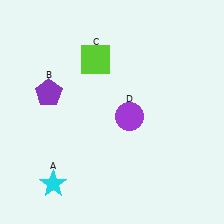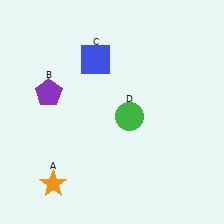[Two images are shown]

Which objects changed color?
A changed from cyan to orange. C changed from lime to blue. D changed from purple to green.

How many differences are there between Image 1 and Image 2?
There are 3 differences between the two images.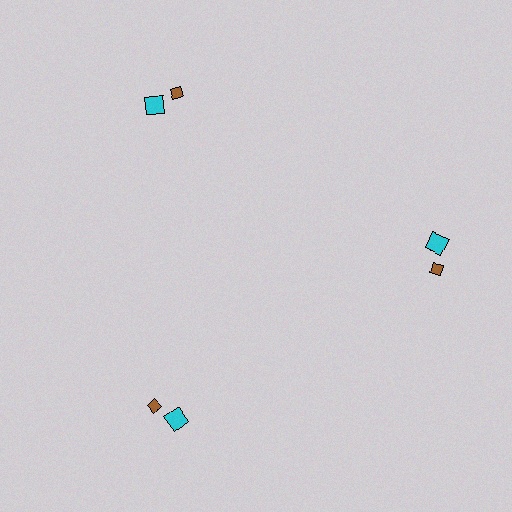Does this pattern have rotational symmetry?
Yes, this pattern has 3-fold rotational symmetry. It looks the same after rotating 120 degrees around the center.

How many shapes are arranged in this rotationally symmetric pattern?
There are 6 shapes, arranged in 3 groups of 2.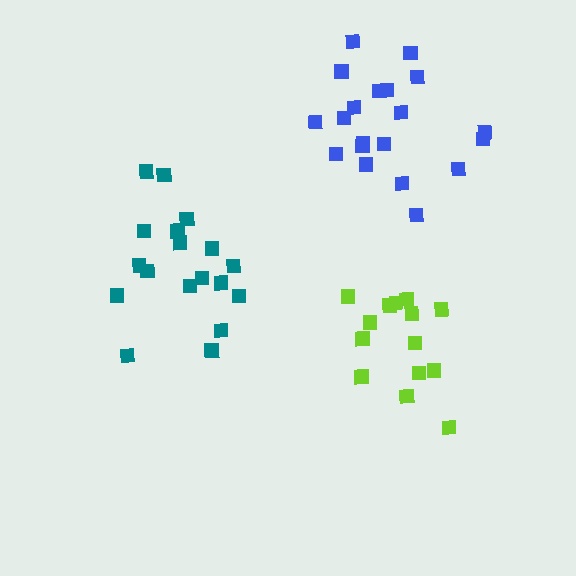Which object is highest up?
The blue cluster is topmost.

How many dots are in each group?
Group 1: 14 dots, Group 2: 18 dots, Group 3: 20 dots (52 total).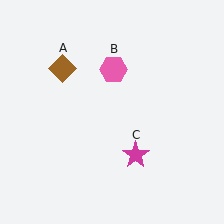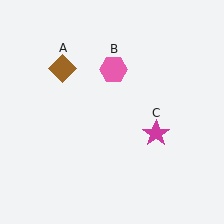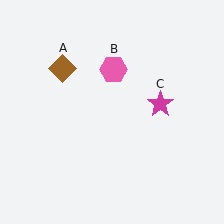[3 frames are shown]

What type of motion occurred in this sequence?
The magenta star (object C) rotated counterclockwise around the center of the scene.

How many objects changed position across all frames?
1 object changed position: magenta star (object C).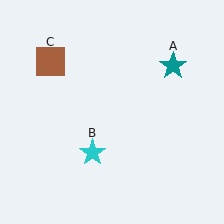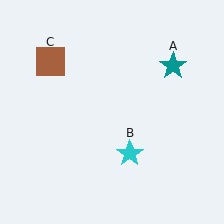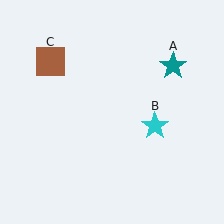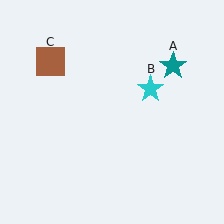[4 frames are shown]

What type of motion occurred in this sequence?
The cyan star (object B) rotated counterclockwise around the center of the scene.